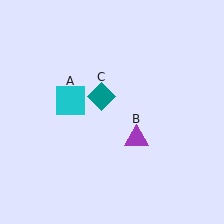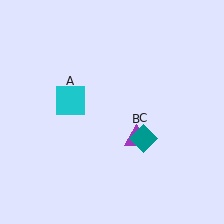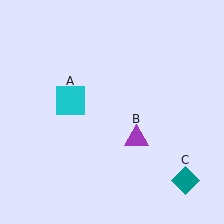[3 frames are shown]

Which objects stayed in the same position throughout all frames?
Cyan square (object A) and purple triangle (object B) remained stationary.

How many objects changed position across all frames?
1 object changed position: teal diamond (object C).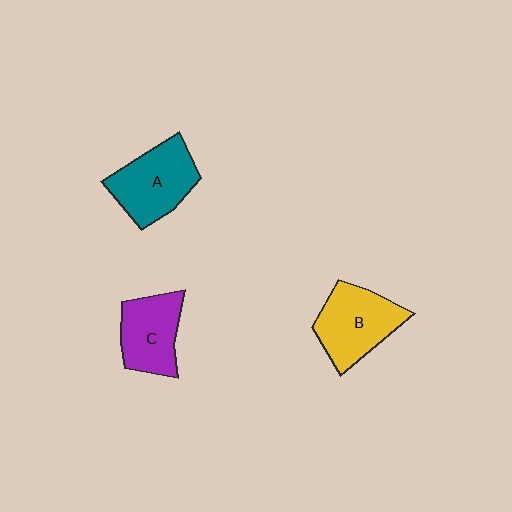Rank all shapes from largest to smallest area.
From largest to smallest: A (teal), B (yellow), C (purple).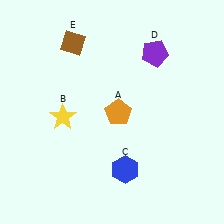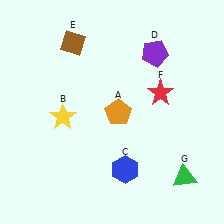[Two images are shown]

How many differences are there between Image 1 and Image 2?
There are 2 differences between the two images.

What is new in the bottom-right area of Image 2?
A green triangle (G) was added in the bottom-right area of Image 2.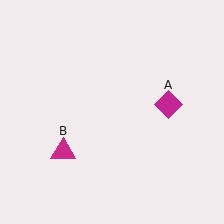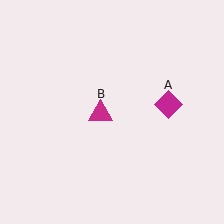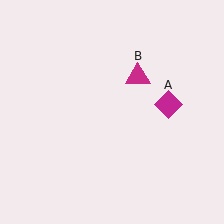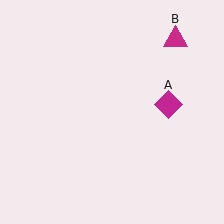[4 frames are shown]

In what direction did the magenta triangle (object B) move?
The magenta triangle (object B) moved up and to the right.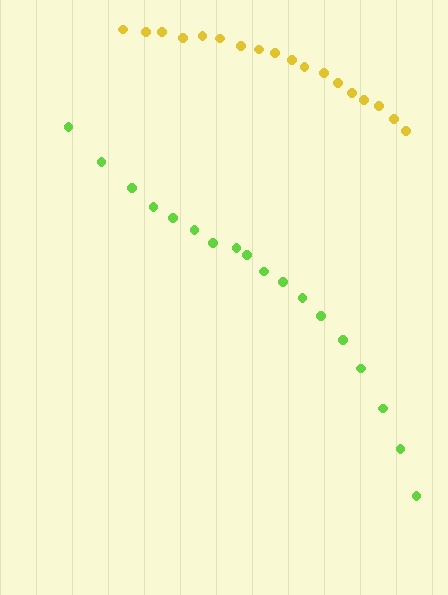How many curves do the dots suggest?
There are 2 distinct paths.